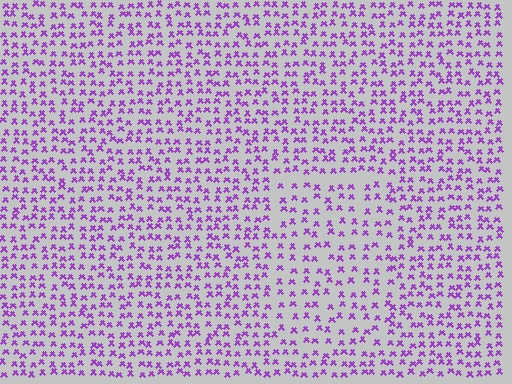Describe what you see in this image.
The image contains small purple elements arranged at two different densities. A rectangle-shaped region is visible where the elements are less densely packed than the surrounding area.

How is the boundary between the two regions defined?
The boundary is defined by a change in element density (approximately 1.5x ratio). All elements are the same color, size, and shape.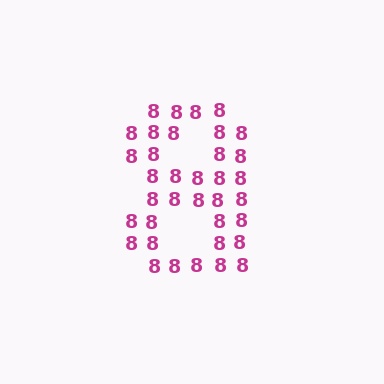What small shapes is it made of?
It is made of small digit 8's.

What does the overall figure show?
The overall figure shows the digit 8.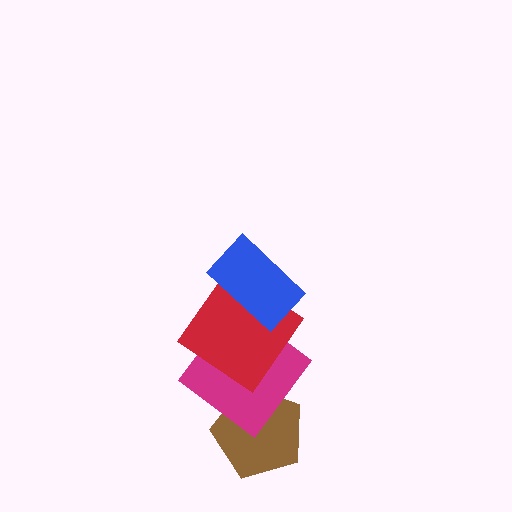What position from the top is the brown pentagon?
The brown pentagon is 4th from the top.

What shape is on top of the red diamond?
The blue rectangle is on top of the red diamond.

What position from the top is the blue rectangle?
The blue rectangle is 1st from the top.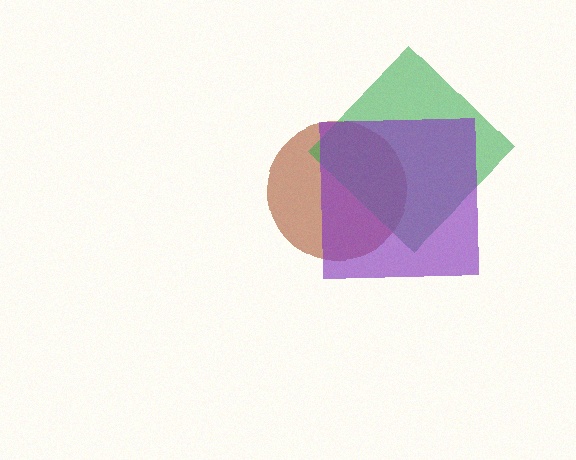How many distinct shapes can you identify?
There are 3 distinct shapes: a brown circle, a green diamond, a purple square.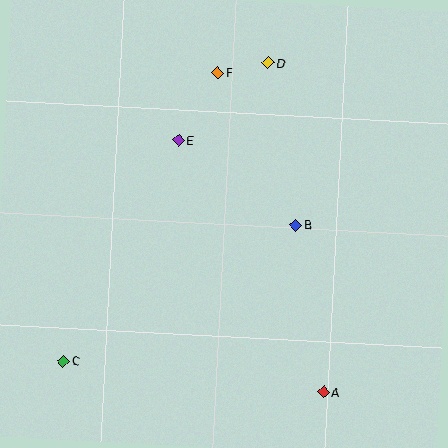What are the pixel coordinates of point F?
Point F is at (218, 73).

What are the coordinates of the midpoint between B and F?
The midpoint between B and F is at (257, 149).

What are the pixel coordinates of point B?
Point B is at (296, 225).